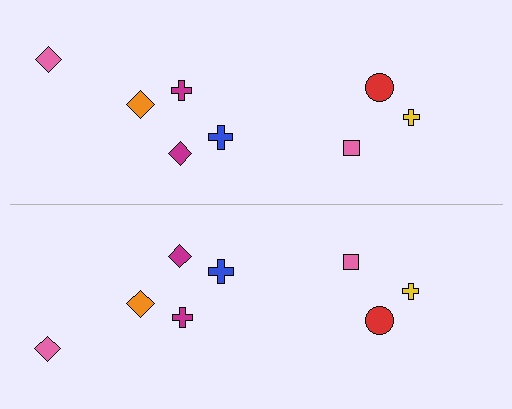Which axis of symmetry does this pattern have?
The pattern has a horizontal axis of symmetry running through the center of the image.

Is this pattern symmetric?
Yes, this pattern has bilateral (reflection) symmetry.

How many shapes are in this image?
There are 16 shapes in this image.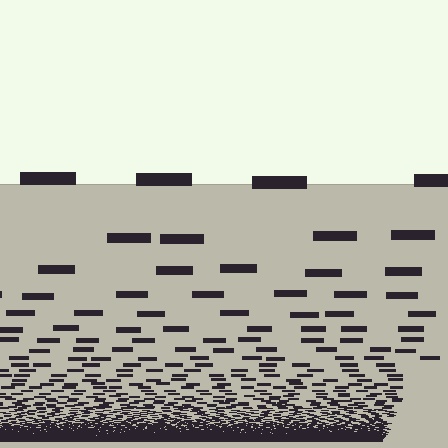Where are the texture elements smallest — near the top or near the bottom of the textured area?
Near the bottom.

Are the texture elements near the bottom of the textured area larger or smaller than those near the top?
Smaller. The gradient is inverted — elements near the bottom are smaller and denser.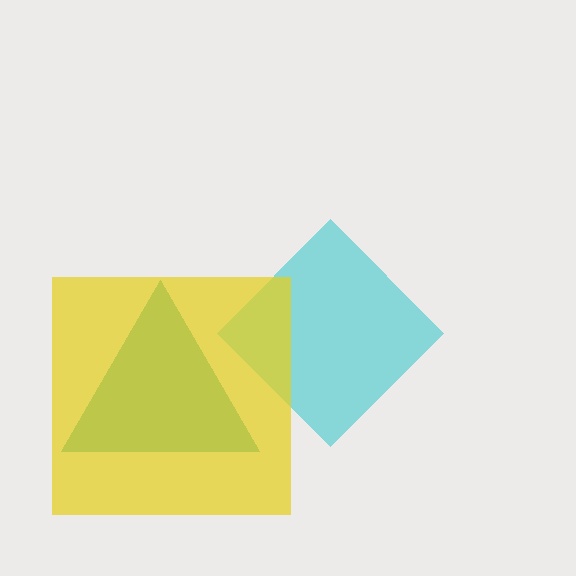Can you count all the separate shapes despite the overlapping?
Yes, there are 3 separate shapes.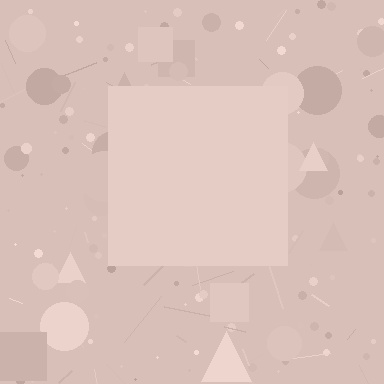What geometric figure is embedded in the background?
A square is embedded in the background.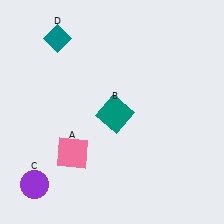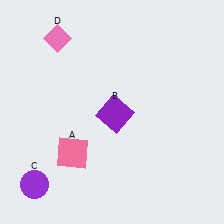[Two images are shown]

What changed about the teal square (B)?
In Image 1, B is teal. In Image 2, it changed to purple.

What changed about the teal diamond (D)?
In Image 1, D is teal. In Image 2, it changed to pink.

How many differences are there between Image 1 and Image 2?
There are 2 differences between the two images.